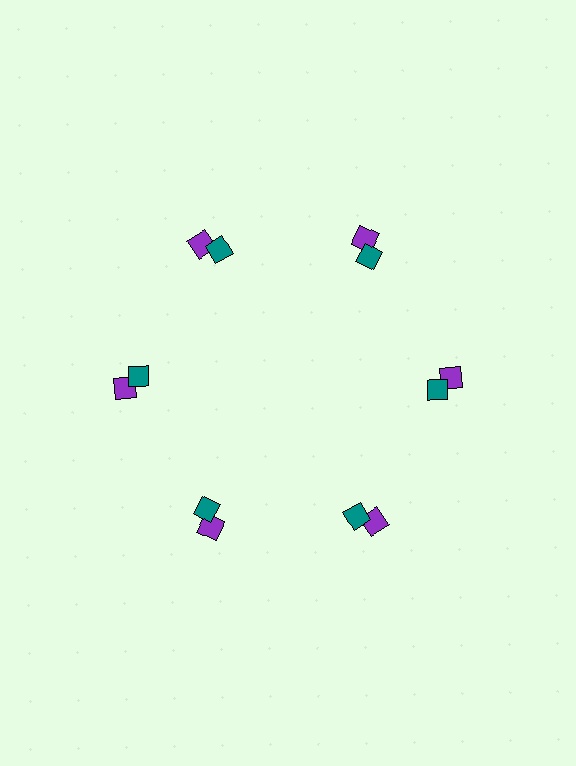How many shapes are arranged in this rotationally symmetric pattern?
There are 12 shapes, arranged in 6 groups of 2.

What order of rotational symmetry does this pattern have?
This pattern has 6-fold rotational symmetry.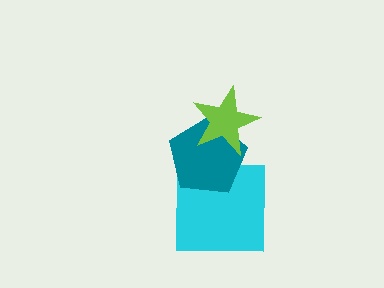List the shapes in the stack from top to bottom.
From top to bottom: the lime star, the teal pentagon, the cyan square.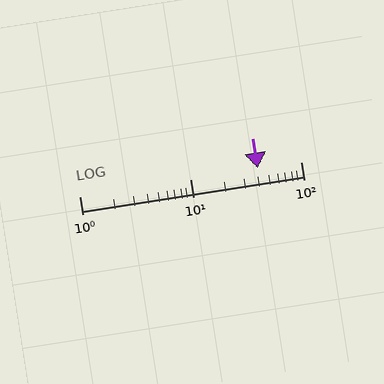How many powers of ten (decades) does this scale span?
The scale spans 2 decades, from 1 to 100.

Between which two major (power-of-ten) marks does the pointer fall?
The pointer is between 10 and 100.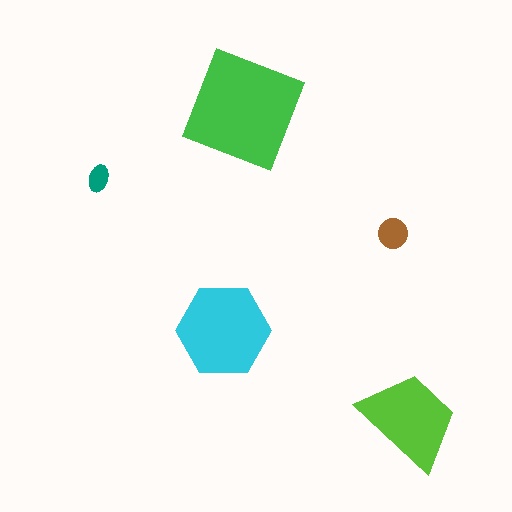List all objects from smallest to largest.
The teal ellipse, the brown circle, the lime trapezoid, the cyan hexagon, the green square.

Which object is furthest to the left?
The teal ellipse is leftmost.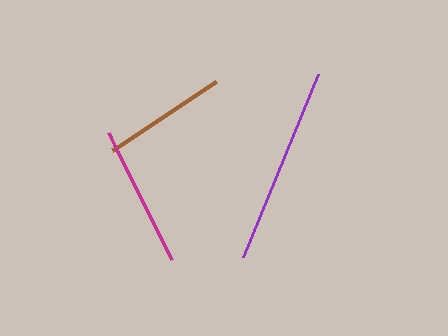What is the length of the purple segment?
The purple segment is approximately 198 pixels long.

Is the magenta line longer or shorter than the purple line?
The purple line is longer than the magenta line.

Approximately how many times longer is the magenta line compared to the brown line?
The magenta line is approximately 1.1 times the length of the brown line.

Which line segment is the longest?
The purple line is the longest at approximately 198 pixels.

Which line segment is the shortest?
The brown line is the shortest at approximately 125 pixels.